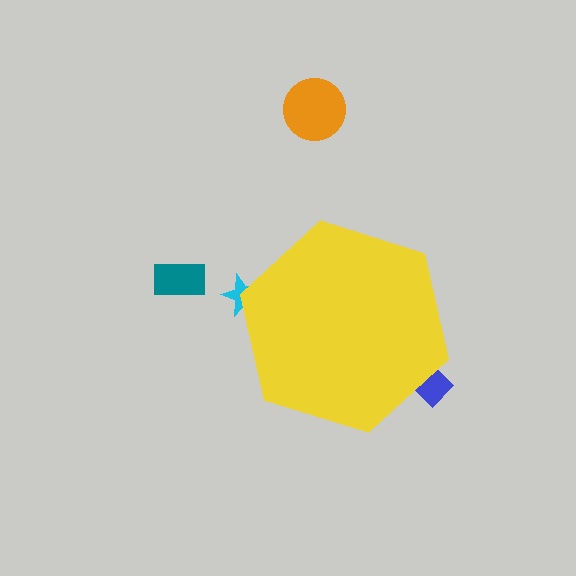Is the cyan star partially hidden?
Yes, the cyan star is partially hidden behind the yellow hexagon.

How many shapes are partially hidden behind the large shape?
2 shapes are partially hidden.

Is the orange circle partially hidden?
No, the orange circle is fully visible.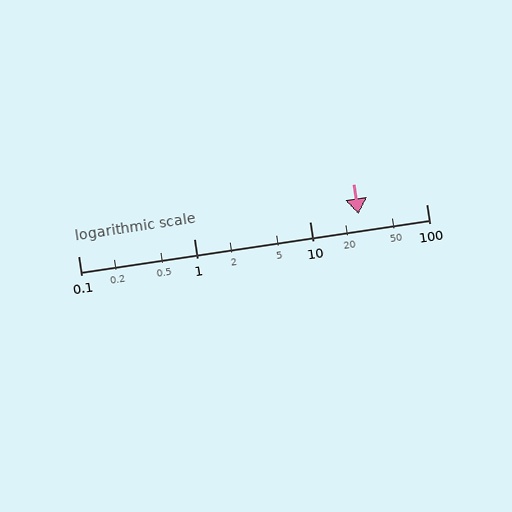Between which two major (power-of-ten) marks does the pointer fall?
The pointer is between 10 and 100.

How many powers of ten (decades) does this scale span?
The scale spans 3 decades, from 0.1 to 100.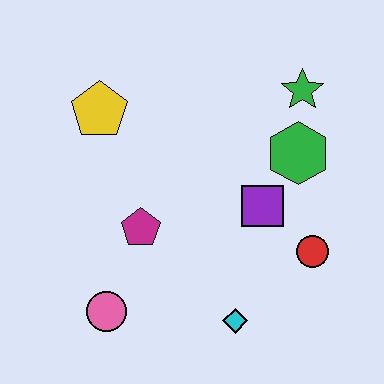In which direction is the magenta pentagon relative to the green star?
The magenta pentagon is to the left of the green star.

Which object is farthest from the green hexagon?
The pink circle is farthest from the green hexagon.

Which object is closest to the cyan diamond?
The red circle is closest to the cyan diamond.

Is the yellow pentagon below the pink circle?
No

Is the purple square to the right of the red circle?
No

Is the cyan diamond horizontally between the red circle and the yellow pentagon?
Yes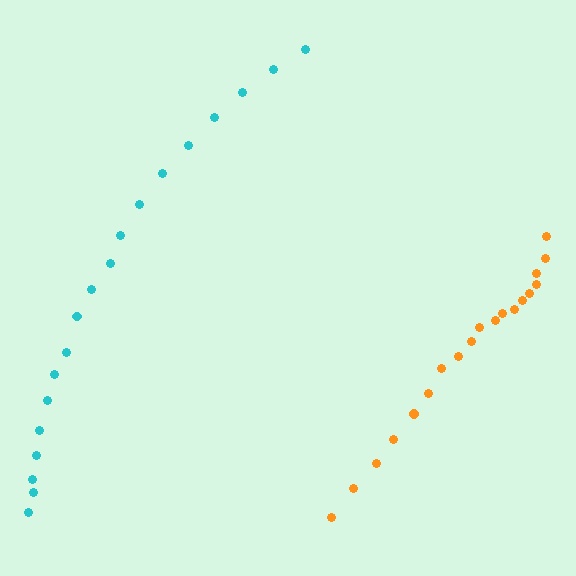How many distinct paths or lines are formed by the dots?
There are 2 distinct paths.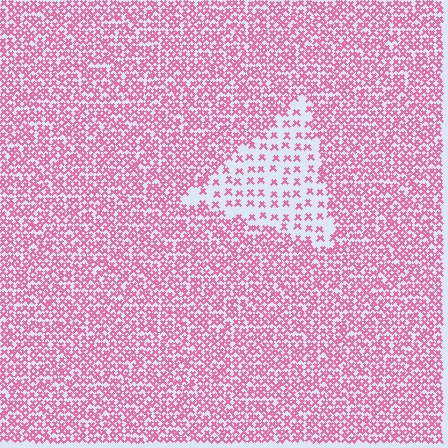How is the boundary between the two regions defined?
The boundary is defined by a change in element density (approximately 2.6x ratio). All elements are the same color, size, and shape.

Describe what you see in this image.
The image contains small pink elements arranged at two different densities. A triangle-shaped region is visible where the elements are less densely packed than the surrounding area.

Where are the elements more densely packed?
The elements are more densely packed outside the triangle boundary.